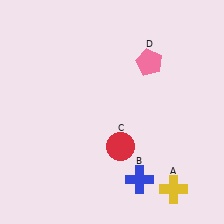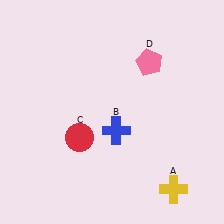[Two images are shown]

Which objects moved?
The objects that moved are: the blue cross (B), the red circle (C).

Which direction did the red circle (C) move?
The red circle (C) moved left.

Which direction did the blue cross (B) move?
The blue cross (B) moved up.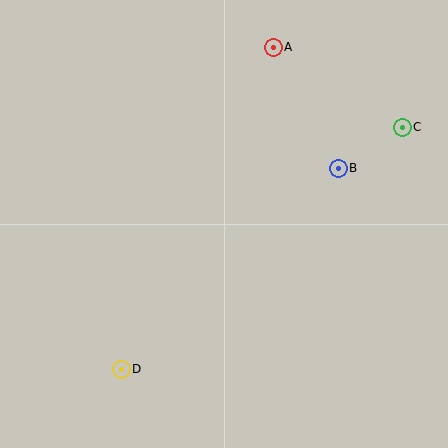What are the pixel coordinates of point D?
Point D is at (121, 369).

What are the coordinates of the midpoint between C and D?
The midpoint between C and D is at (262, 248).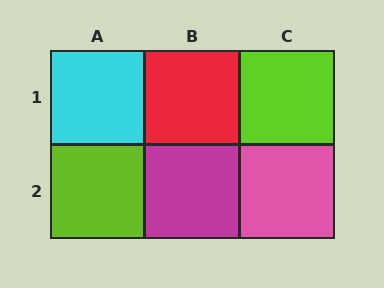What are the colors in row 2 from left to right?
Lime, magenta, pink.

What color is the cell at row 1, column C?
Lime.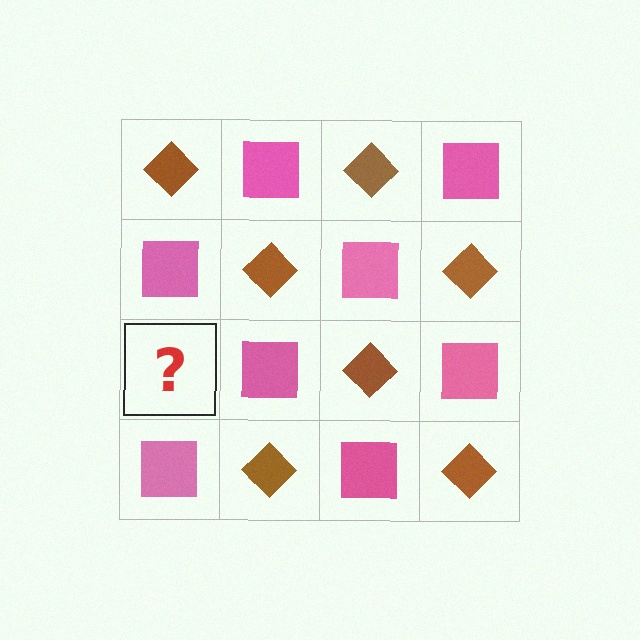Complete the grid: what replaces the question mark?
The question mark should be replaced with a brown diamond.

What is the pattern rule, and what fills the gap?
The rule is that it alternates brown diamond and pink square in a checkerboard pattern. The gap should be filled with a brown diamond.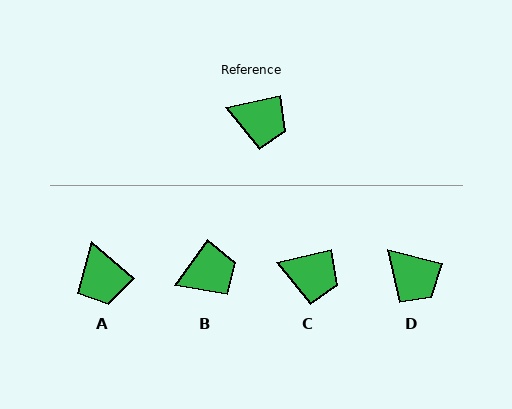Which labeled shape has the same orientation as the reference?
C.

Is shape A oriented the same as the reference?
No, it is off by about 54 degrees.